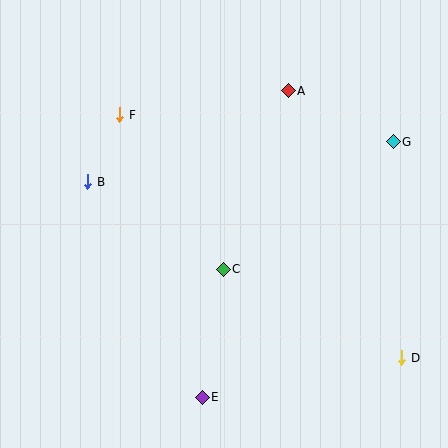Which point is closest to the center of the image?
Point C at (223, 269) is closest to the center.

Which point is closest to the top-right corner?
Point G is closest to the top-right corner.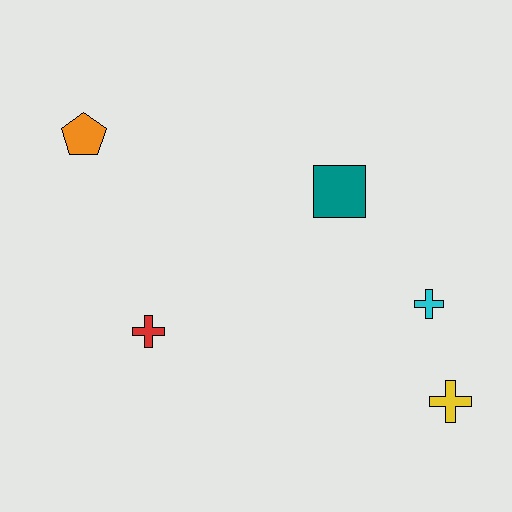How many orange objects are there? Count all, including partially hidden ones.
There is 1 orange object.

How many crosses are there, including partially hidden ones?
There are 3 crosses.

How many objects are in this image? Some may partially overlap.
There are 5 objects.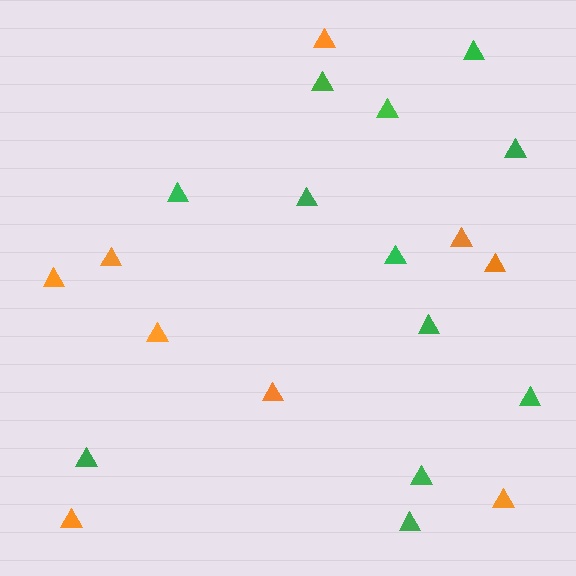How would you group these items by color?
There are 2 groups: one group of green triangles (12) and one group of orange triangles (9).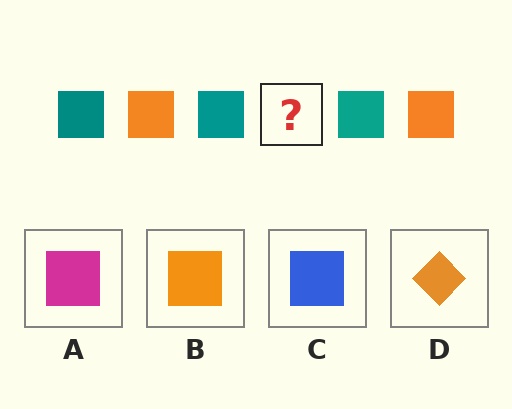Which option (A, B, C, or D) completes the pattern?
B.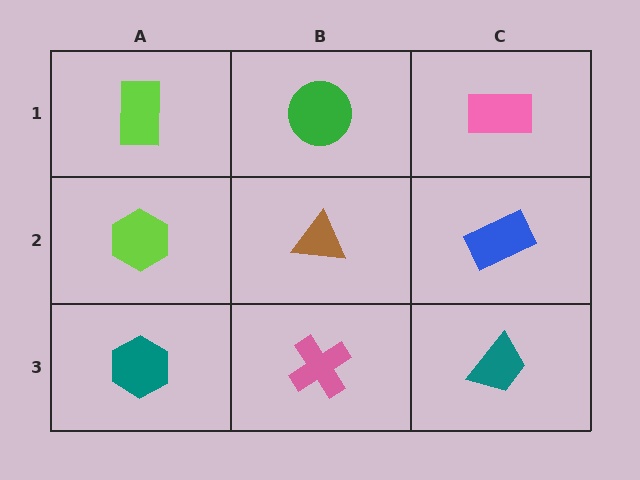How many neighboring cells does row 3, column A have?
2.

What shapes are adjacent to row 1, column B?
A brown triangle (row 2, column B), a lime rectangle (row 1, column A), a pink rectangle (row 1, column C).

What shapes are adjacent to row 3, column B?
A brown triangle (row 2, column B), a teal hexagon (row 3, column A), a teal trapezoid (row 3, column C).